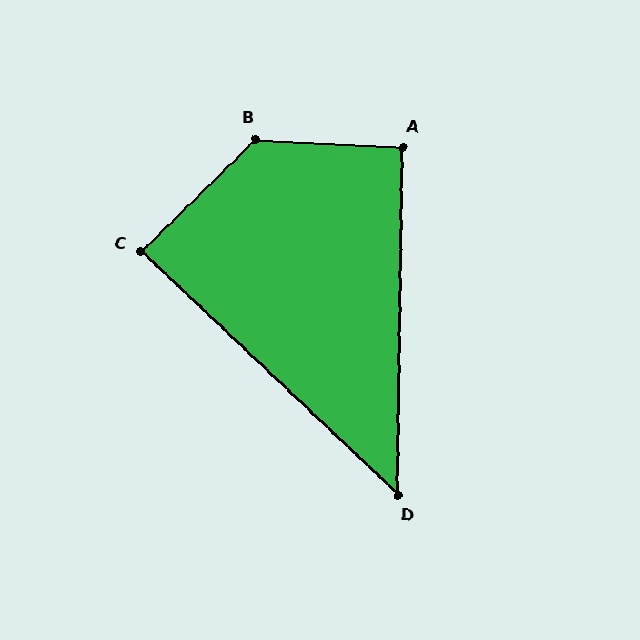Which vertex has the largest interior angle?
B, at approximately 133 degrees.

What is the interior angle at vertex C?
Approximately 88 degrees (approximately right).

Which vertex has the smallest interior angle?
D, at approximately 47 degrees.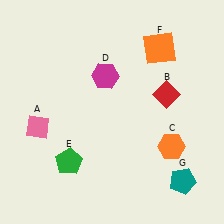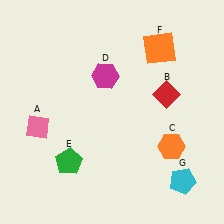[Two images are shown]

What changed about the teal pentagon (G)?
In Image 1, G is teal. In Image 2, it changed to cyan.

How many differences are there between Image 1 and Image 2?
There is 1 difference between the two images.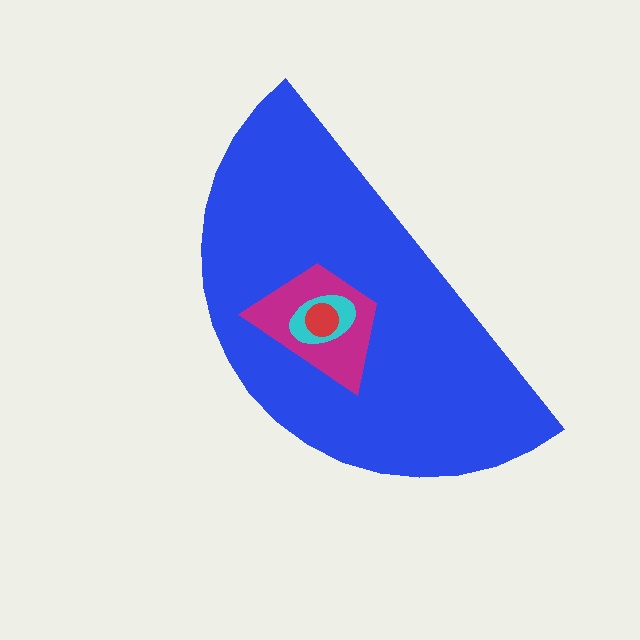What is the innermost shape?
The red circle.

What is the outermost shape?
The blue semicircle.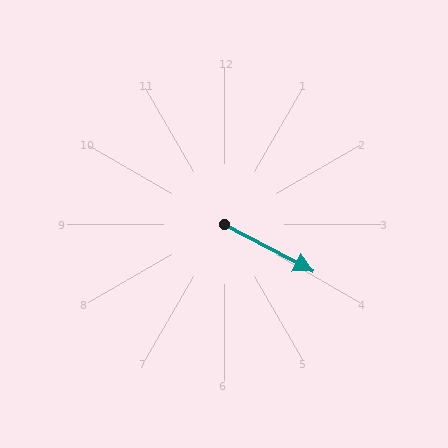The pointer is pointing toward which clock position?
Roughly 4 o'clock.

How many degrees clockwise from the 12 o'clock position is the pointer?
Approximately 118 degrees.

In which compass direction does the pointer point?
Southeast.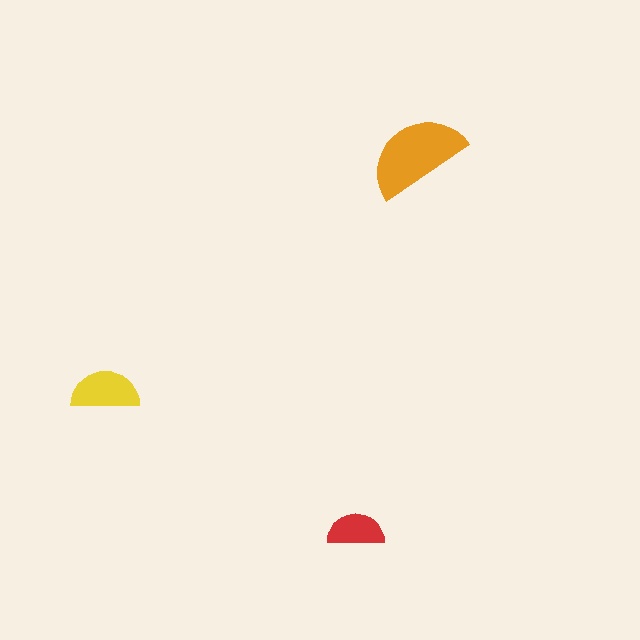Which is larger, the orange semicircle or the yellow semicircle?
The orange one.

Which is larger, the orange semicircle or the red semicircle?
The orange one.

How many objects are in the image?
There are 3 objects in the image.